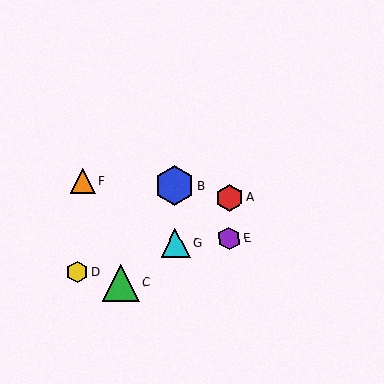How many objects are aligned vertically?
2 objects (B, G) are aligned vertically.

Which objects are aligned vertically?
Objects B, G are aligned vertically.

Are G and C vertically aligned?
No, G is at x≈175 and C is at x≈121.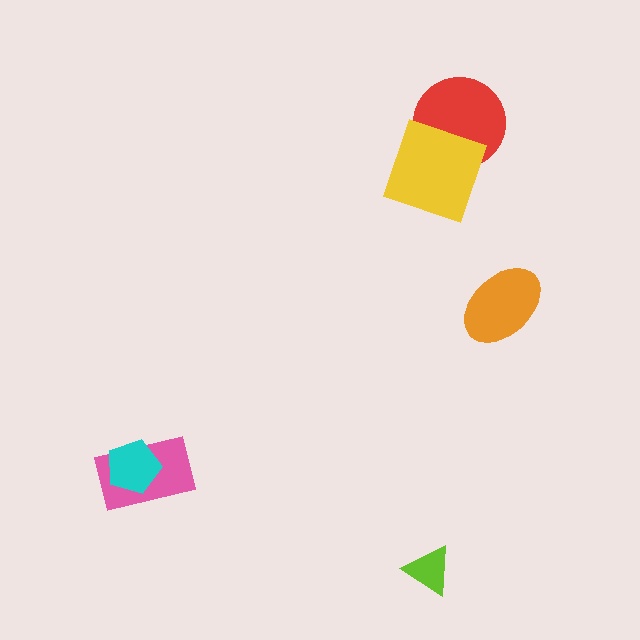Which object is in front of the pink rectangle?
The cyan pentagon is in front of the pink rectangle.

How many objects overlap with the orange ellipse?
0 objects overlap with the orange ellipse.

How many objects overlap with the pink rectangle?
1 object overlaps with the pink rectangle.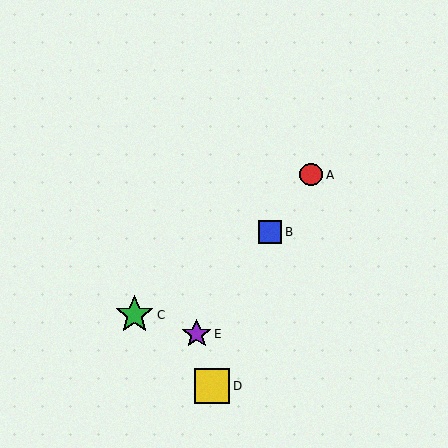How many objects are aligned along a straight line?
3 objects (A, B, E) are aligned along a straight line.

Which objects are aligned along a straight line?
Objects A, B, E are aligned along a straight line.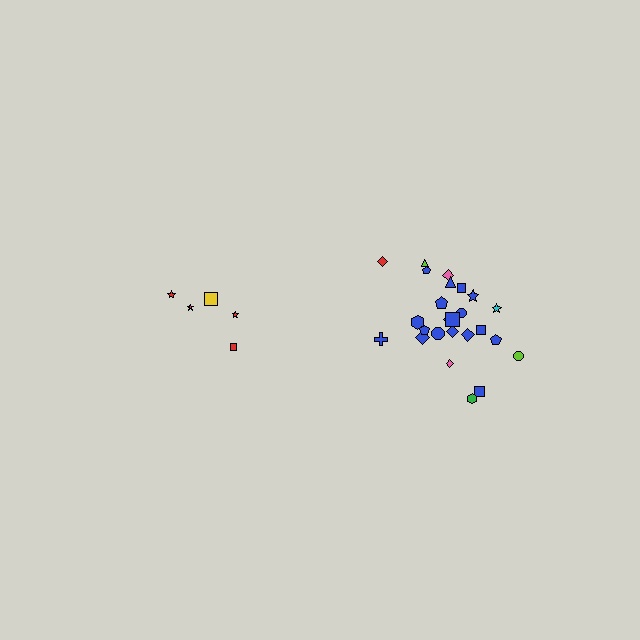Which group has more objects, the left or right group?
The right group.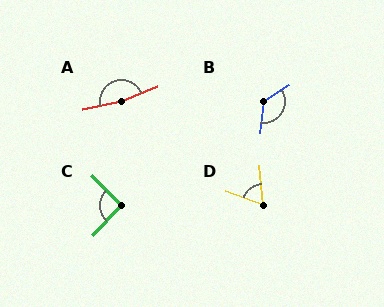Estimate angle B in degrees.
Approximately 130 degrees.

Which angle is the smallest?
D, at approximately 66 degrees.